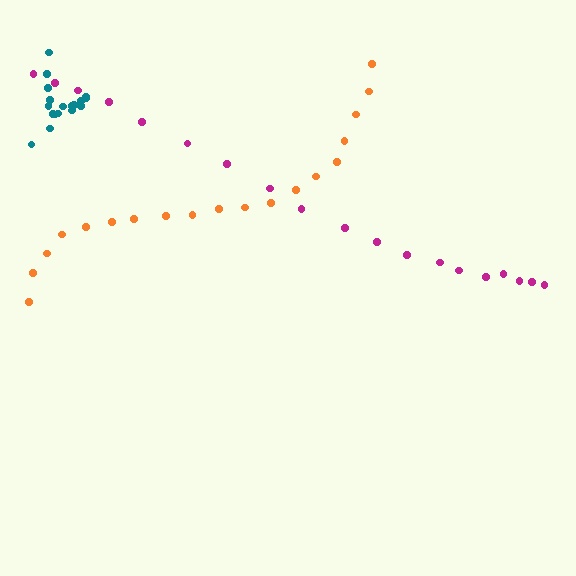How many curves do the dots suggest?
There are 3 distinct paths.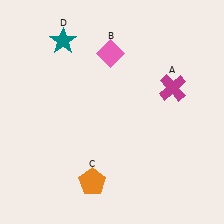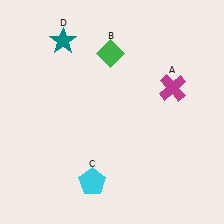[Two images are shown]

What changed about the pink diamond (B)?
In Image 1, B is pink. In Image 2, it changed to green.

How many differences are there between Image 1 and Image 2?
There are 2 differences between the two images.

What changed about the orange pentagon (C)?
In Image 1, C is orange. In Image 2, it changed to cyan.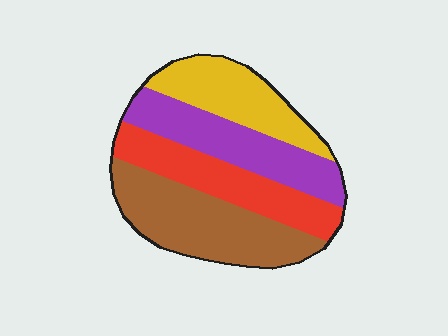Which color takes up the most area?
Brown, at roughly 30%.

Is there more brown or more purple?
Brown.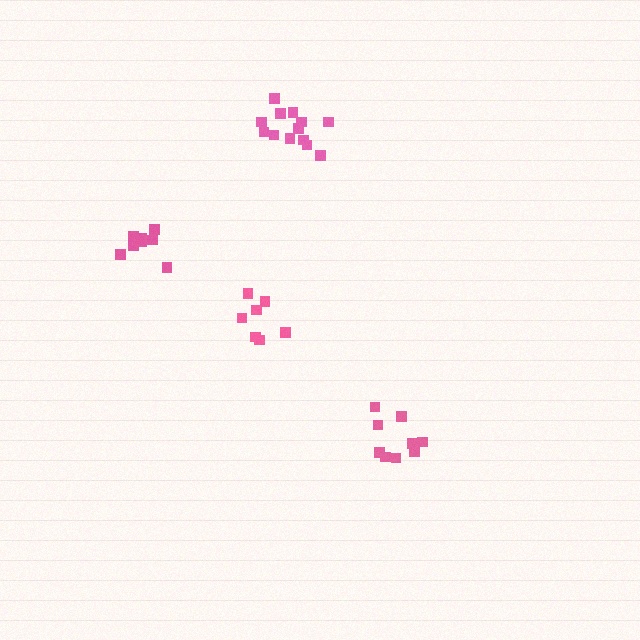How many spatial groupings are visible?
There are 4 spatial groupings.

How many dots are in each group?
Group 1: 8 dots, Group 2: 7 dots, Group 3: 9 dots, Group 4: 13 dots (37 total).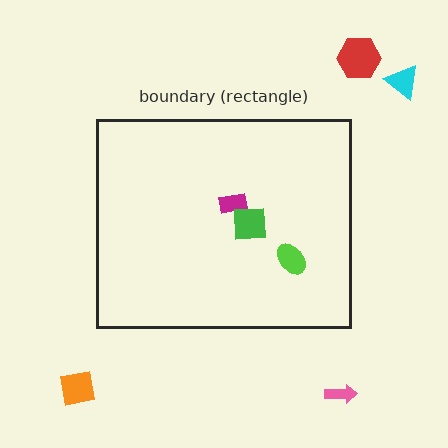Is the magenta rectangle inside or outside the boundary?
Inside.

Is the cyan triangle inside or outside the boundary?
Outside.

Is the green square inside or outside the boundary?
Inside.